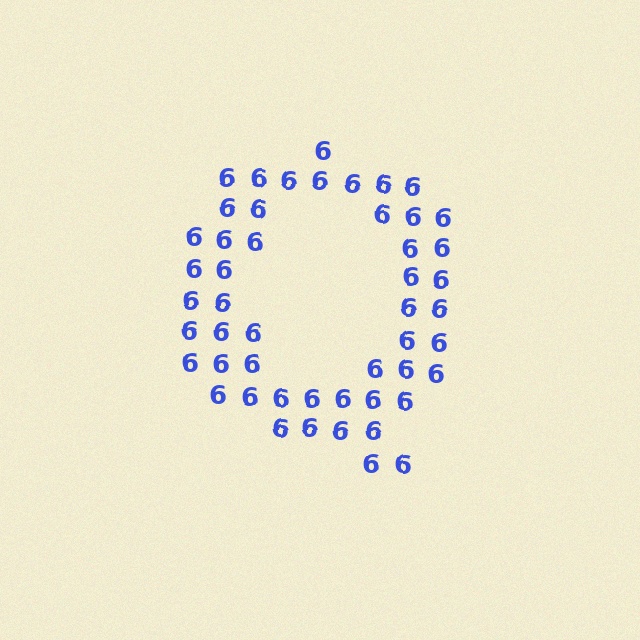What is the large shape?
The large shape is the letter Q.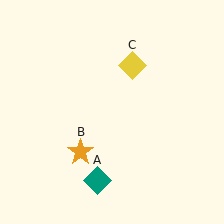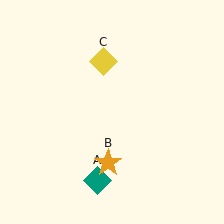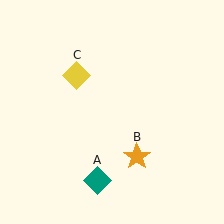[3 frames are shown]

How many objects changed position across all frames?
2 objects changed position: orange star (object B), yellow diamond (object C).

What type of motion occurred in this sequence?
The orange star (object B), yellow diamond (object C) rotated counterclockwise around the center of the scene.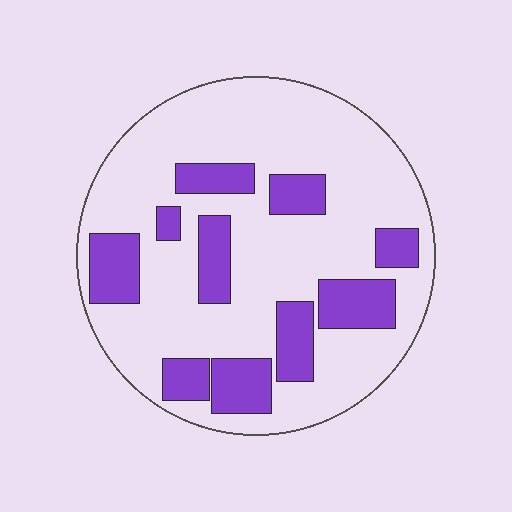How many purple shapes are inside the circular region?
10.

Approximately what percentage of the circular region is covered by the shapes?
Approximately 25%.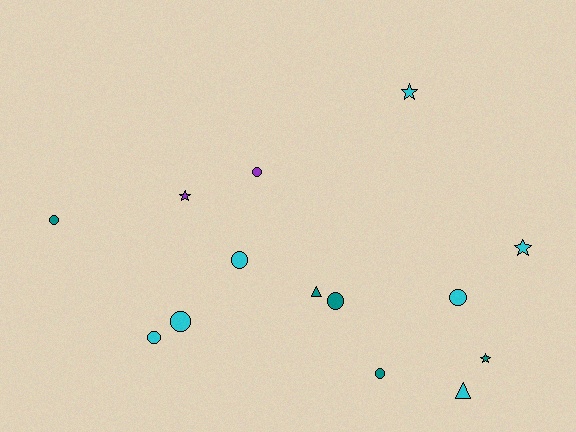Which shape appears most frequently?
Circle, with 8 objects.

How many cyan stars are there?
There are 2 cyan stars.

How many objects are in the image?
There are 14 objects.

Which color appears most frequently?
Cyan, with 7 objects.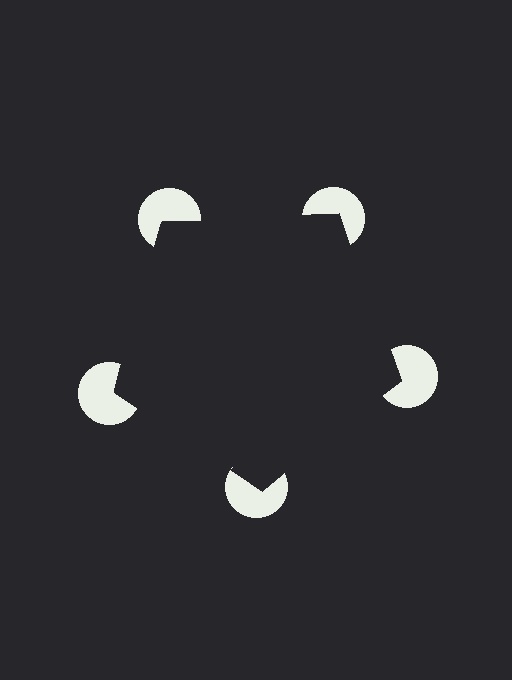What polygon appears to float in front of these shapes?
An illusory pentagon — its edges are inferred from the aligned wedge cuts in the pac-man discs, not physically drawn.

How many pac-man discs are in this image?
There are 5 — one at each vertex of the illusory pentagon.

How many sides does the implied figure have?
5 sides.